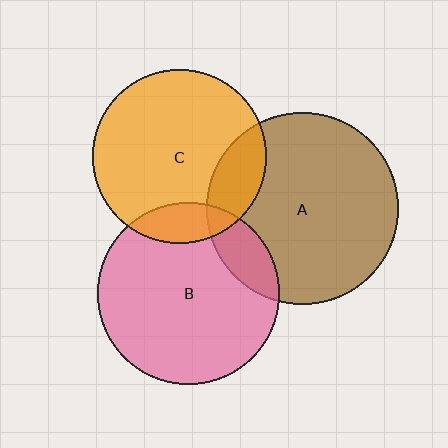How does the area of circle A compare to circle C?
Approximately 1.2 times.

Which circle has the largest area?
Circle A (brown).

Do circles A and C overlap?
Yes.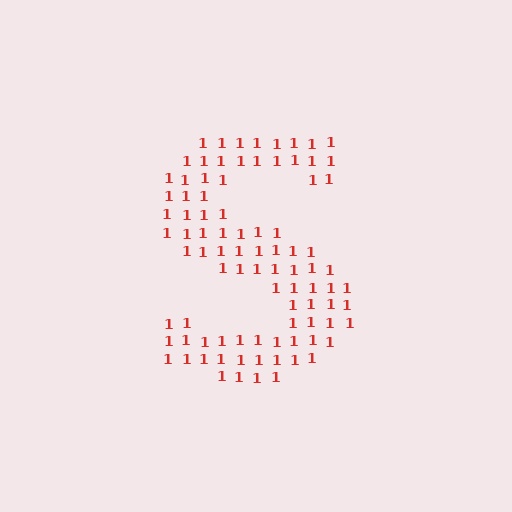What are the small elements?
The small elements are digit 1's.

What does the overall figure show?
The overall figure shows the letter S.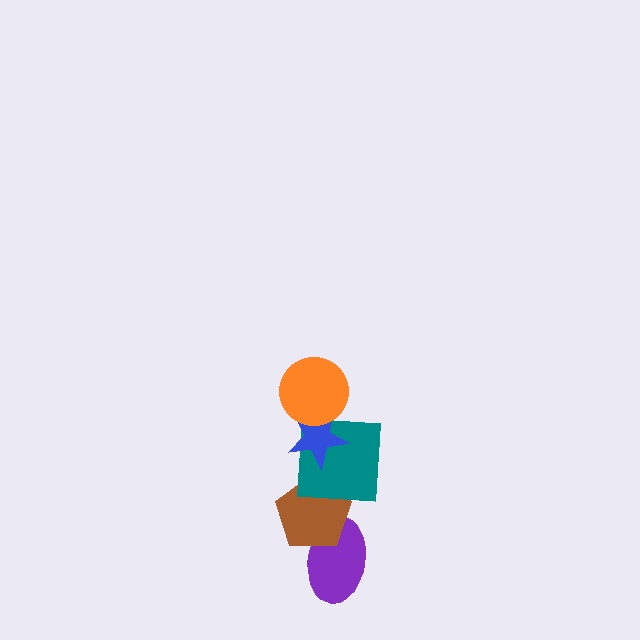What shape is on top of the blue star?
The orange circle is on top of the blue star.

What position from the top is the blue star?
The blue star is 2nd from the top.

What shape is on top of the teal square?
The blue star is on top of the teal square.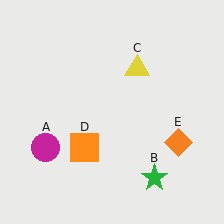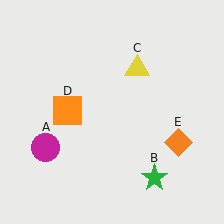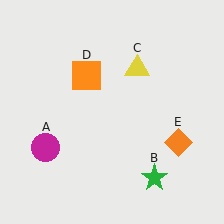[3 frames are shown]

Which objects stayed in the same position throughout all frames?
Magenta circle (object A) and green star (object B) and yellow triangle (object C) and orange diamond (object E) remained stationary.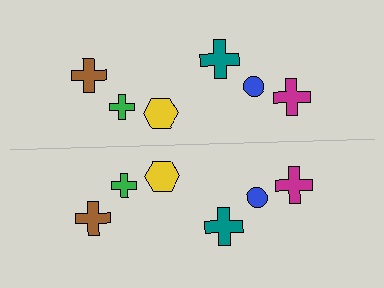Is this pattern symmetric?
Yes, this pattern has bilateral (reflection) symmetry.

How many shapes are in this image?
There are 12 shapes in this image.